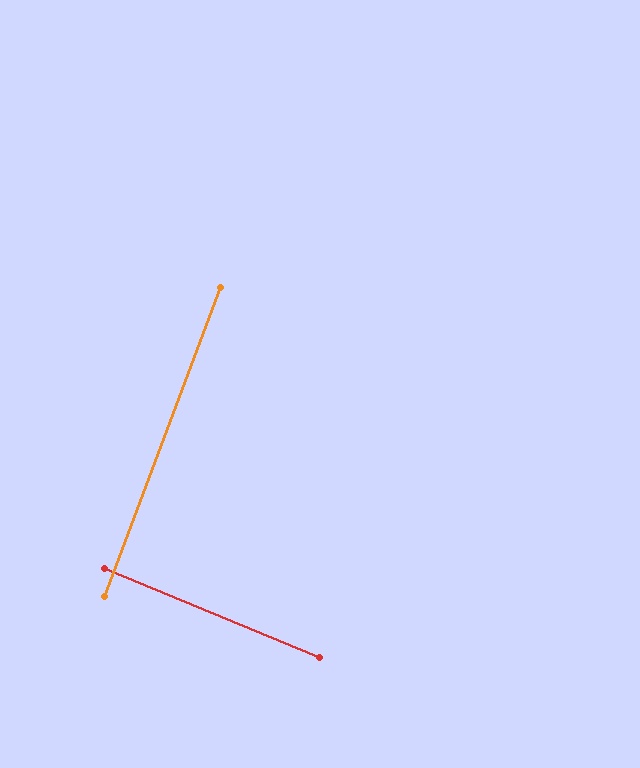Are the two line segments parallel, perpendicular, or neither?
Perpendicular — they meet at approximately 88°.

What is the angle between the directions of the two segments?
Approximately 88 degrees.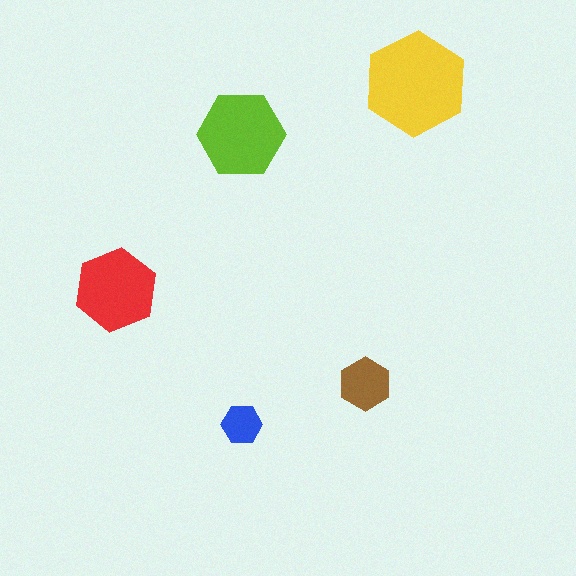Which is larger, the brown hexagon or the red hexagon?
The red one.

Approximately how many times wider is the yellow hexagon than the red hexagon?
About 1.5 times wider.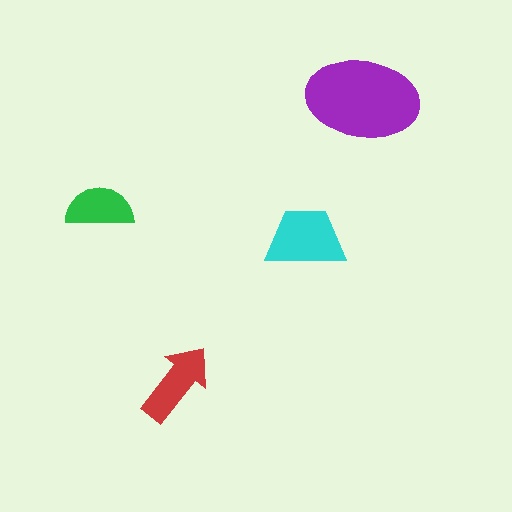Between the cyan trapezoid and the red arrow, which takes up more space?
The cyan trapezoid.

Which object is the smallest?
The green semicircle.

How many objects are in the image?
There are 4 objects in the image.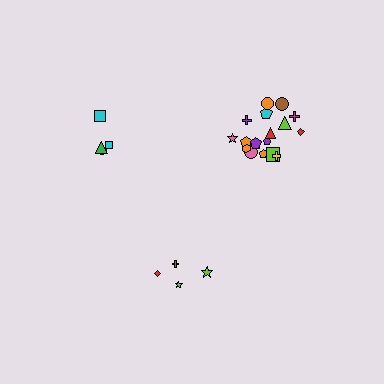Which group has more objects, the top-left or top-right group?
The top-right group.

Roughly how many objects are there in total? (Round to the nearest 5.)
Roughly 25 objects in total.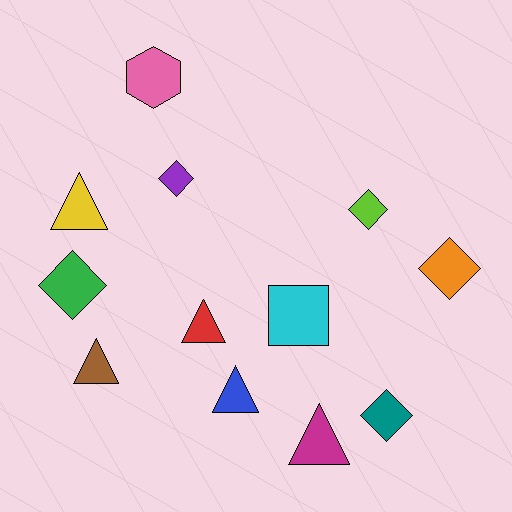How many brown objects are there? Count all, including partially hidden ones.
There is 1 brown object.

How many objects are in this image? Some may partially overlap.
There are 12 objects.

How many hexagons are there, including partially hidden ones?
There is 1 hexagon.